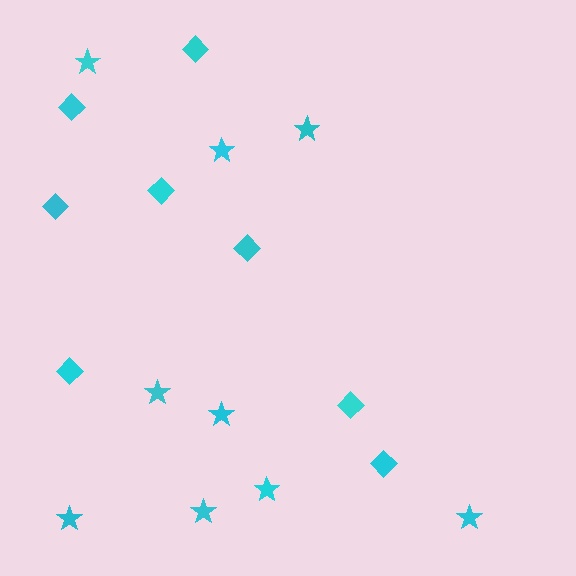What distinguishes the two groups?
There are 2 groups: one group of stars (9) and one group of diamonds (8).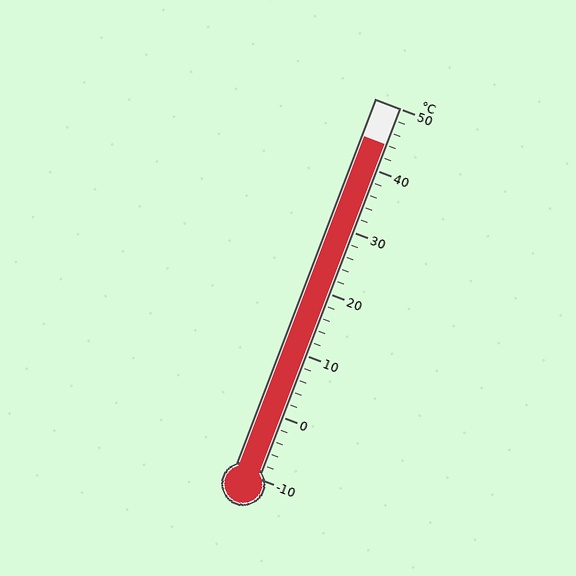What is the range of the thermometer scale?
The thermometer scale ranges from -10°C to 50°C.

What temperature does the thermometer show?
The thermometer shows approximately 44°C.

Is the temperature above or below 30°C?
The temperature is above 30°C.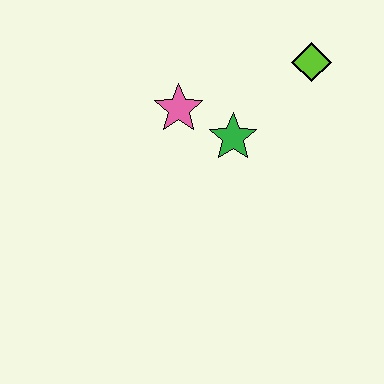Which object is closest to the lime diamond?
The green star is closest to the lime diamond.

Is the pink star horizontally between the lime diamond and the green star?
No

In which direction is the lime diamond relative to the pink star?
The lime diamond is to the right of the pink star.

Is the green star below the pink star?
Yes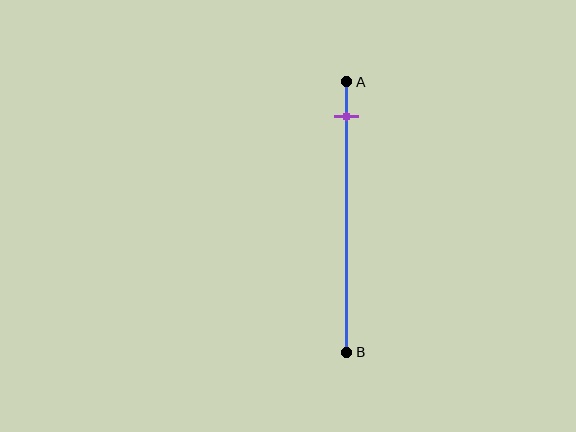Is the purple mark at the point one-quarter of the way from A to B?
No, the mark is at about 15% from A, not at the 25% one-quarter point.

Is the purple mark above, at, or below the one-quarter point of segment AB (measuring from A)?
The purple mark is above the one-quarter point of segment AB.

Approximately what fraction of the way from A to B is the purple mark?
The purple mark is approximately 15% of the way from A to B.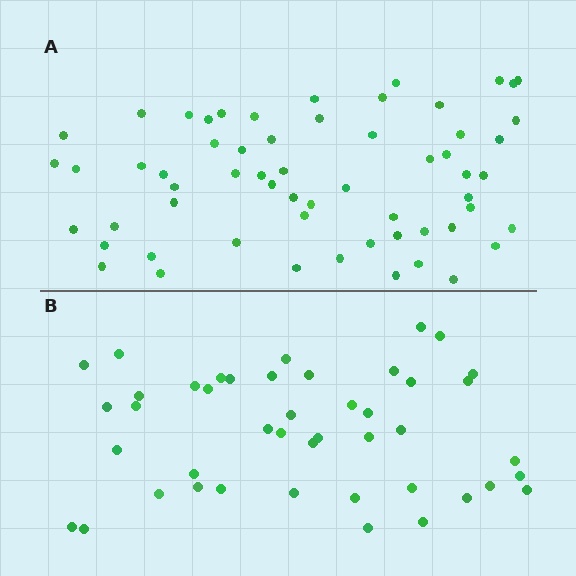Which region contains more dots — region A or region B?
Region A (the top region) has more dots.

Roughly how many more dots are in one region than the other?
Region A has approximately 15 more dots than region B.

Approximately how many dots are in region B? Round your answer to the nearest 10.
About 40 dots. (The exact count is 44, which rounds to 40.)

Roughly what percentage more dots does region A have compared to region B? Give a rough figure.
About 35% more.